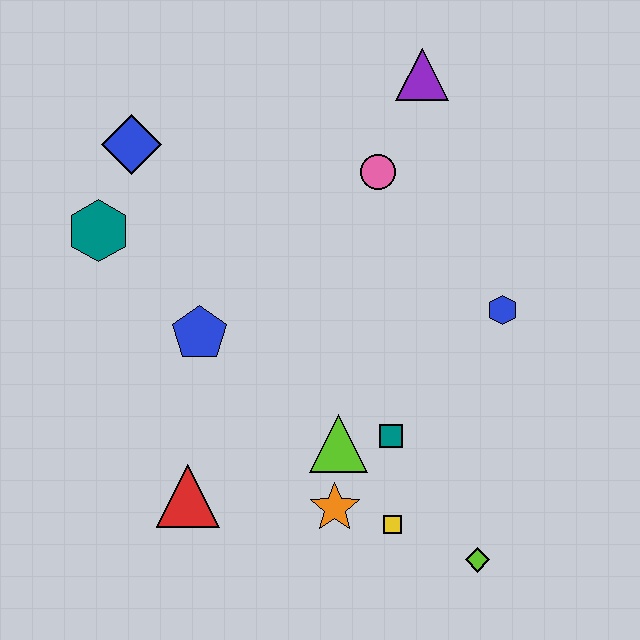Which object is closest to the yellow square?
The orange star is closest to the yellow square.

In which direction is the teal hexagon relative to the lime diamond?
The teal hexagon is to the left of the lime diamond.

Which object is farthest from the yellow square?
The blue diamond is farthest from the yellow square.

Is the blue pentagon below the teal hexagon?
Yes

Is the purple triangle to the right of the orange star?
Yes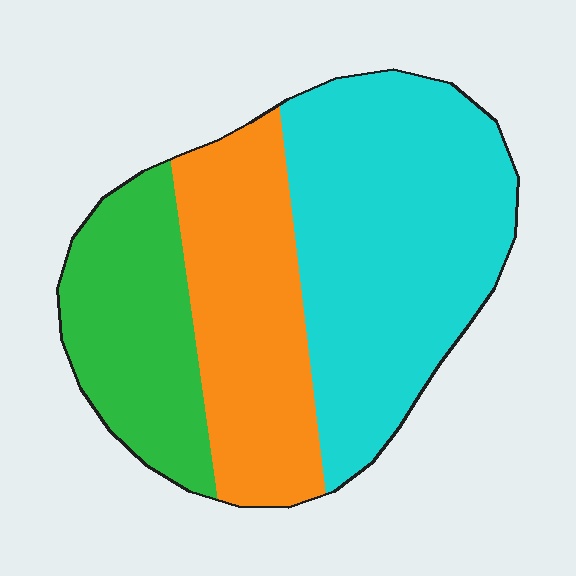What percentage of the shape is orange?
Orange takes up about one third (1/3) of the shape.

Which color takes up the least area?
Green, at roughly 25%.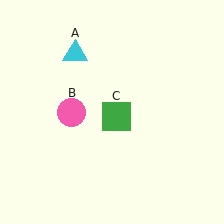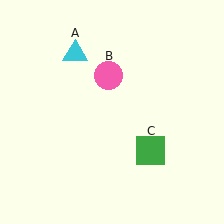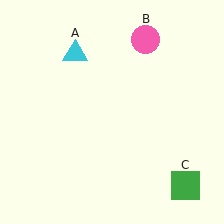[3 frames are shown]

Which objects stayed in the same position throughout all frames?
Cyan triangle (object A) remained stationary.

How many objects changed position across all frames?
2 objects changed position: pink circle (object B), green square (object C).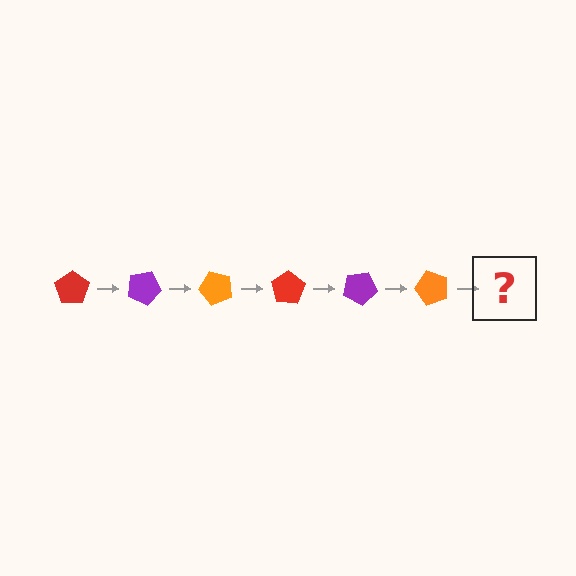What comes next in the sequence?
The next element should be a red pentagon, rotated 150 degrees from the start.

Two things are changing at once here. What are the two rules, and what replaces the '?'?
The two rules are that it rotates 25 degrees each step and the color cycles through red, purple, and orange. The '?' should be a red pentagon, rotated 150 degrees from the start.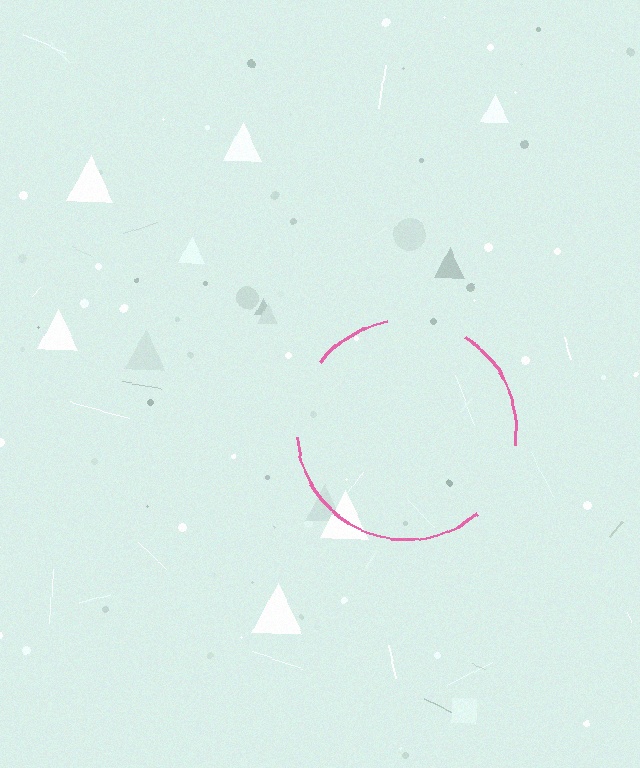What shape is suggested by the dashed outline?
The dashed outline suggests a circle.